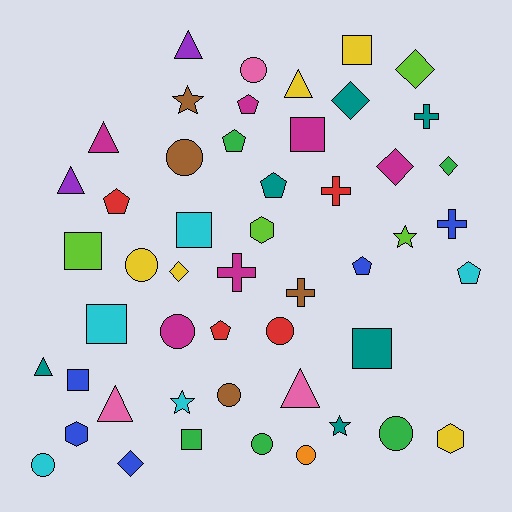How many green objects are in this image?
There are 5 green objects.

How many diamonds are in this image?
There are 6 diamonds.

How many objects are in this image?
There are 50 objects.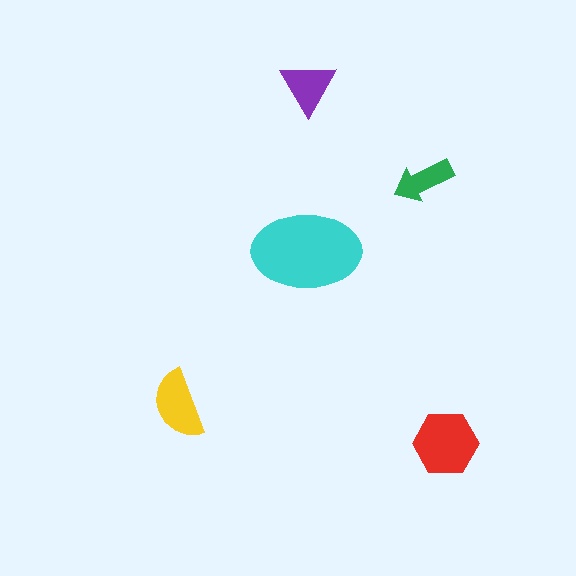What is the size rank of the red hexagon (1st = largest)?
2nd.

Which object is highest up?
The purple triangle is topmost.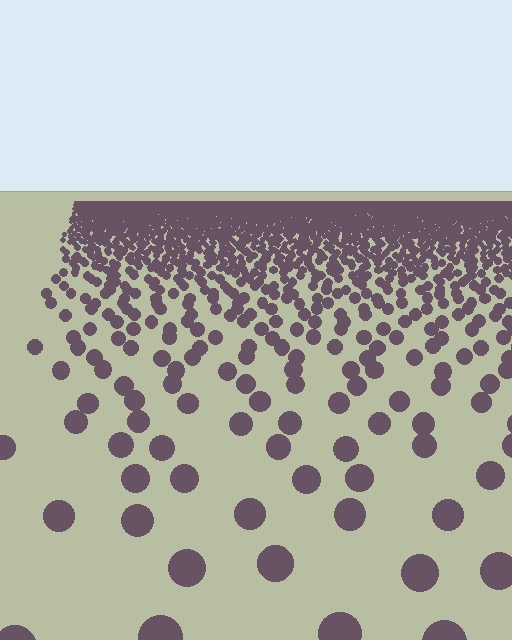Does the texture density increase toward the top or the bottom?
Density increases toward the top.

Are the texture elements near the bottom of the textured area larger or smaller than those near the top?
Larger. Near the bottom, elements are closer to the viewer and appear at a bigger on-screen size.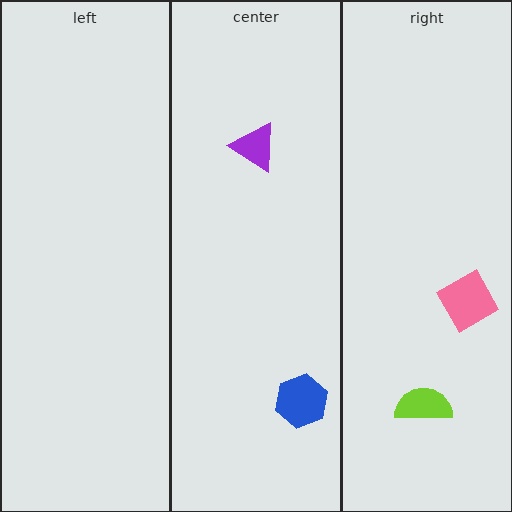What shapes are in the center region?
The blue hexagon, the purple triangle.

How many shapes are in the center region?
2.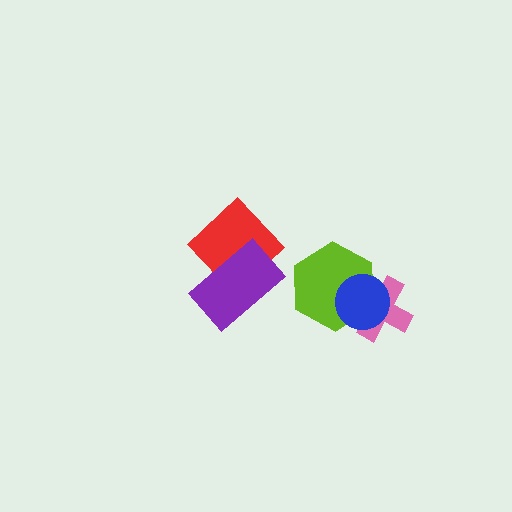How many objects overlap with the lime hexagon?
2 objects overlap with the lime hexagon.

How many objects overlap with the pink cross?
2 objects overlap with the pink cross.